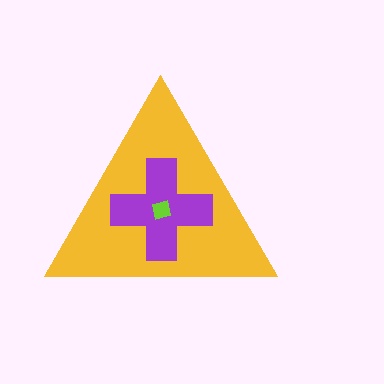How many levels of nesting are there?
3.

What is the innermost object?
The lime square.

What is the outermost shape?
The yellow triangle.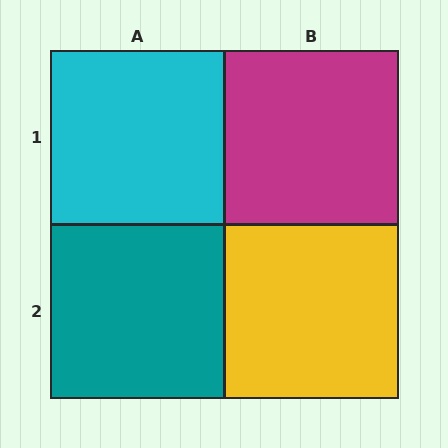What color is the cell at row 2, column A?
Teal.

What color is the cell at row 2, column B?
Yellow.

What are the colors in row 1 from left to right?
Cyan, magenta.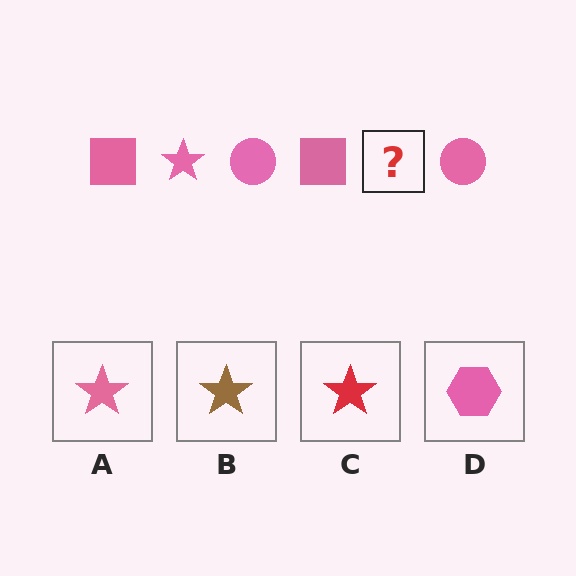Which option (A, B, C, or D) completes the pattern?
A.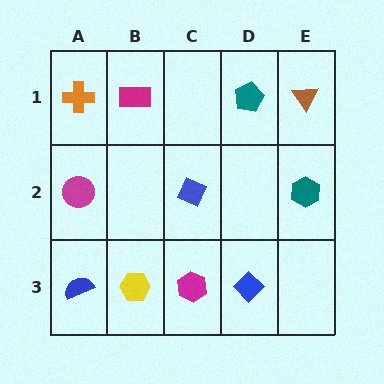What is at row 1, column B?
A magenta rectangle.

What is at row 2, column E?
A teal hexagon.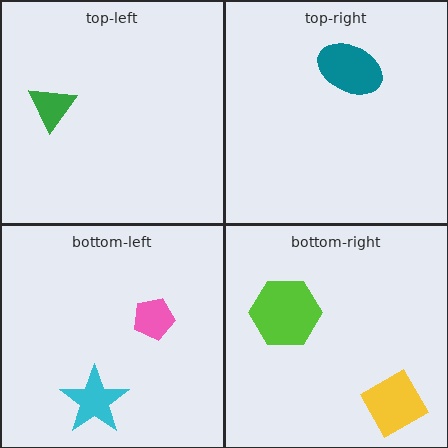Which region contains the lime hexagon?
The bottom-right region.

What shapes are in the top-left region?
The green triangle.